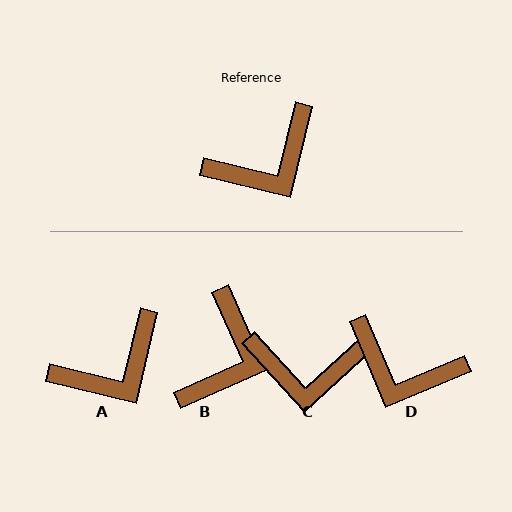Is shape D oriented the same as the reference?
No, it is off by about 54 degrees.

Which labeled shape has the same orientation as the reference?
A.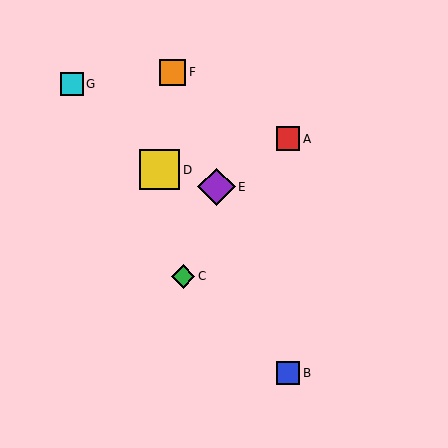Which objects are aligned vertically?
Objects A, B are aligned vertically.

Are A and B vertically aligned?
Yes, both are at x≈288.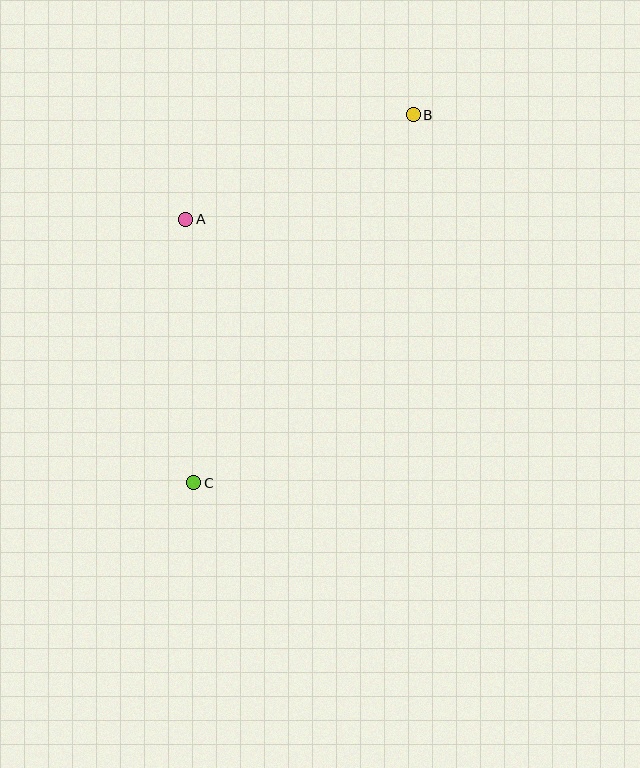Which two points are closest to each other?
Points A and B are closest to each other.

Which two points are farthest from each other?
Points B and C are farthest from each other.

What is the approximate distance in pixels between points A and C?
The distance between A and C is approximately 263 pixels.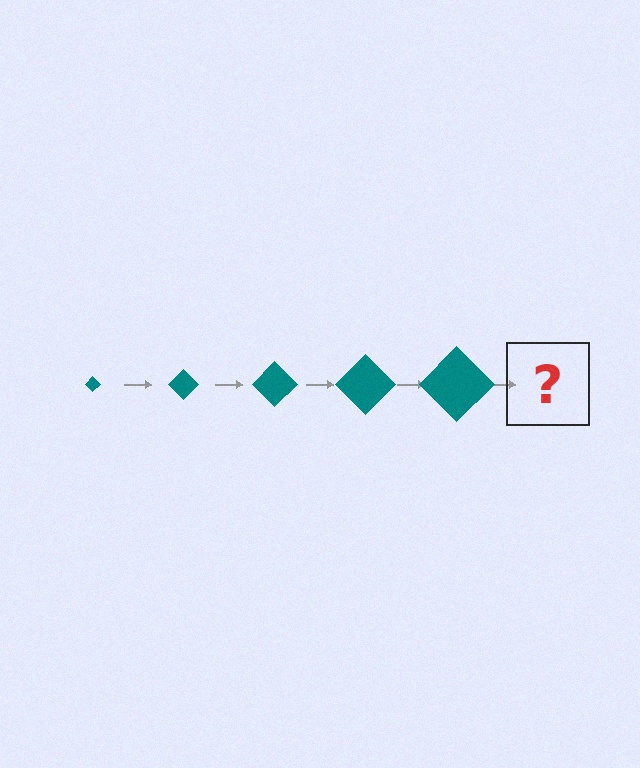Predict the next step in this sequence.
The next step is a teal diamond, larger than the previous one.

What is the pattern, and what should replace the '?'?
The pattern is that the diamond gets progressively larger each step. The '?' should be a teal diamond, larger than the previous one.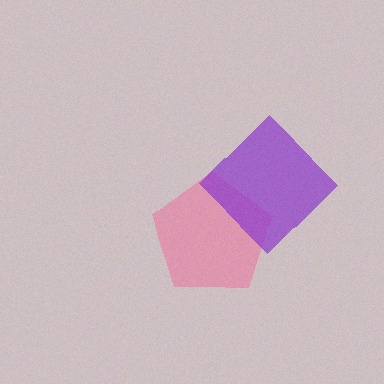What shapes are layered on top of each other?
The layered shapes are: a pink pentagon, a purple diamond.